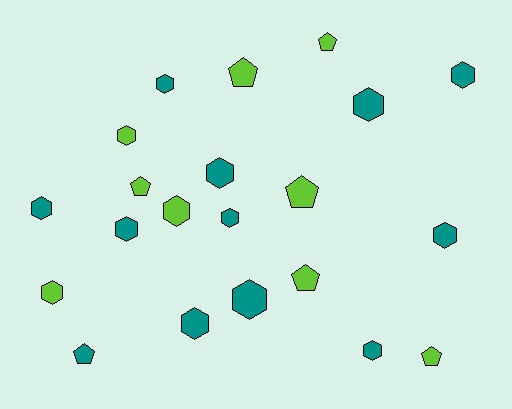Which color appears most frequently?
Teal, with 12 objects.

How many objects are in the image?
There are 21 objects.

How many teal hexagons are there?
There are 11 teal hexagons.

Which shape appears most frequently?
Hexagon, with 14 objects.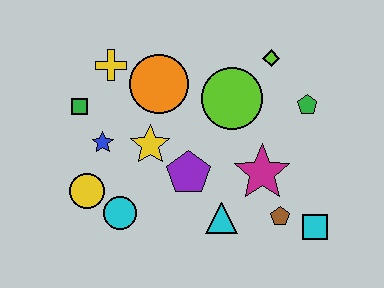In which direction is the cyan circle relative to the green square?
The cyan circle is below the green square.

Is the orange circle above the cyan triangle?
Yes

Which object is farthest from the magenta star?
The green square is farthest from the magenta star.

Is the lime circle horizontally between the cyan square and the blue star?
Yes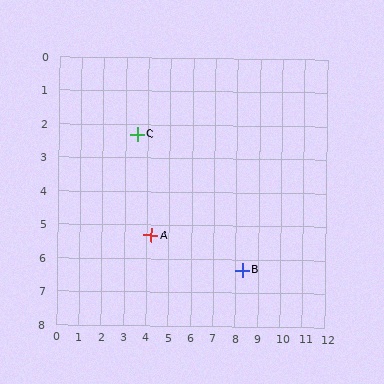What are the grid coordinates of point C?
Point C is at approximately (3.5, 2.3).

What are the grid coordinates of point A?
Point A is at approximately (4.2, 5.3).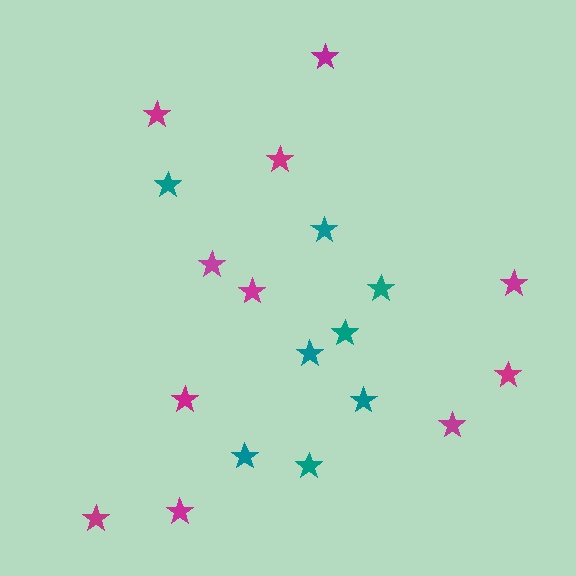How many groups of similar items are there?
There are 2 groups: one group of magenta stars (11) and one group of teal stars (8).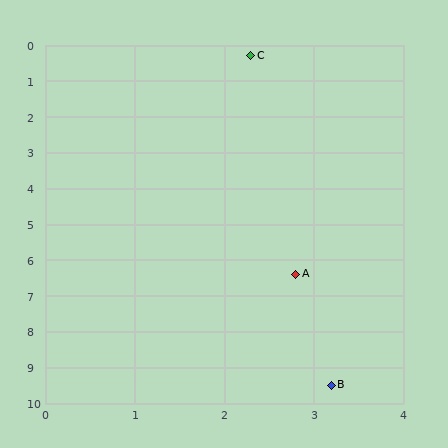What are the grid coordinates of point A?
Point A is at approximately (2.8, 6.4).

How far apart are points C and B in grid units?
Points C and B are about 9.2 grid units apart.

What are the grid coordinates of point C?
Point C is at approximately (2.3, 0.3).